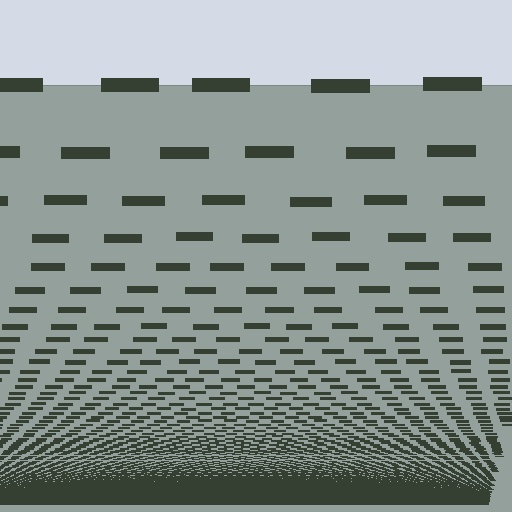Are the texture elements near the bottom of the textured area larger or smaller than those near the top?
Smaller. The gradient is inverted — elements near the bottom are smaller and denser.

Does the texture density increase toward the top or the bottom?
Density increases toward the bottom.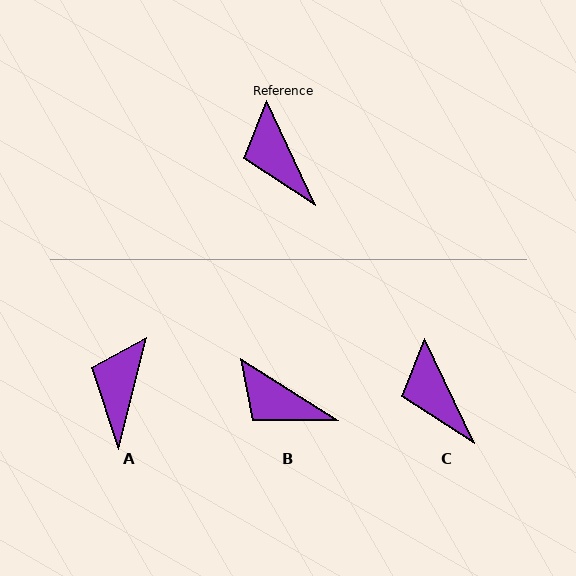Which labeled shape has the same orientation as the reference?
C.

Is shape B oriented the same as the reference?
No, it is off by about 32 degrees.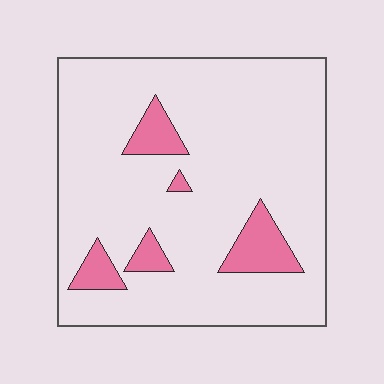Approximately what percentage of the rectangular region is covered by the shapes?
Approximately 10%.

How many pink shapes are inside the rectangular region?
5.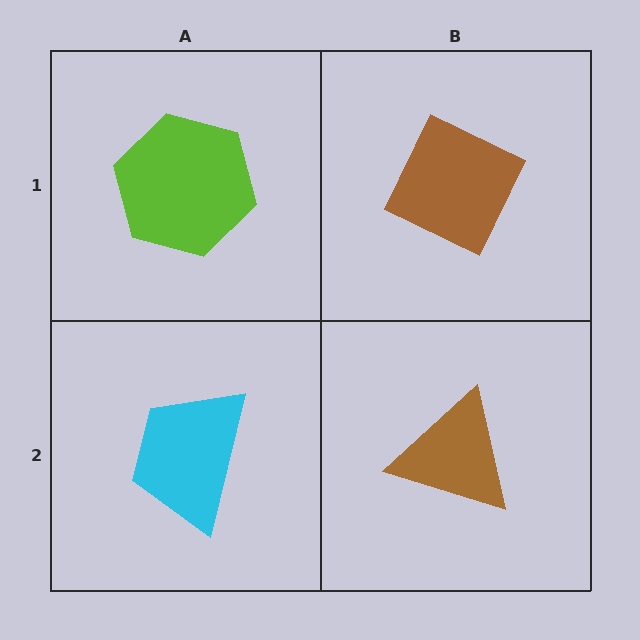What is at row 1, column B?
A brown diamond.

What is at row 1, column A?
A lime hexagon.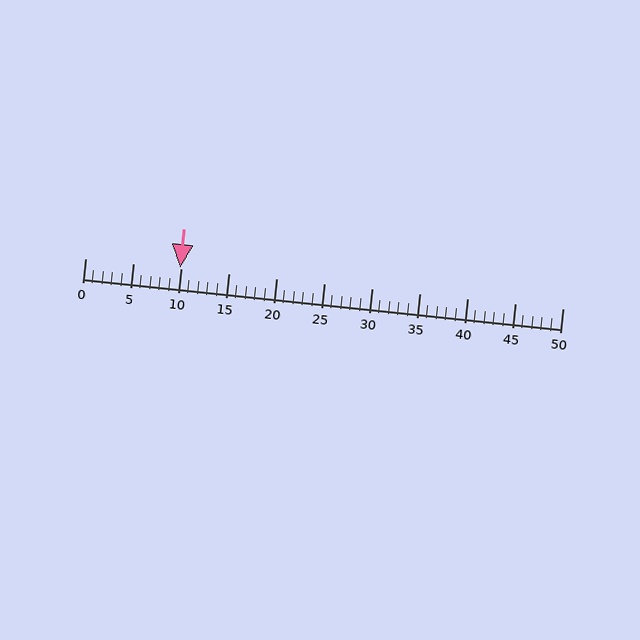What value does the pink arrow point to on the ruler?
The pink arrow points to approximately 10.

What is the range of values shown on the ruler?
The ruler shows values from 0 to 50.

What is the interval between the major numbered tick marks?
The major tick marks are spaced 5 units apart.